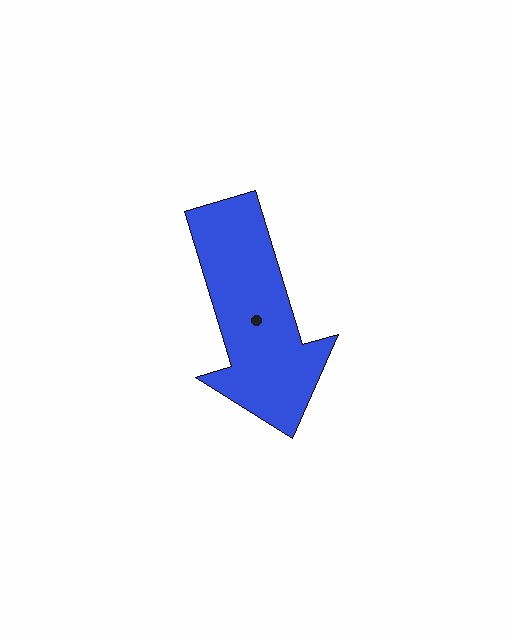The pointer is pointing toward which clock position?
Roughly 5 o'clock.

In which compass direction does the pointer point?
South.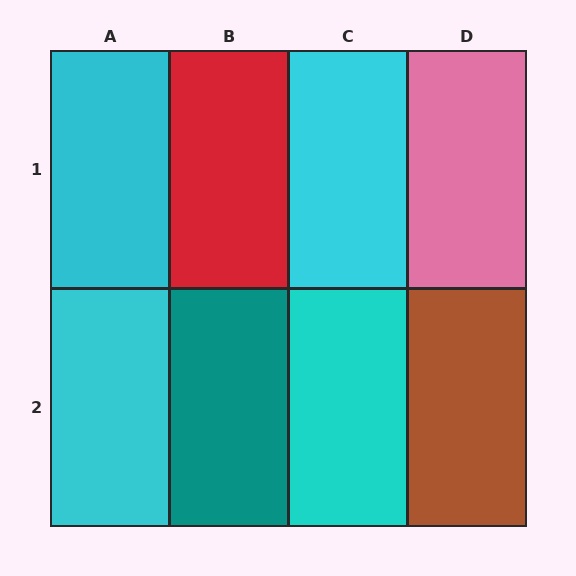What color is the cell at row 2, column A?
Cyan.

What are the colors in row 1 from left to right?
Cyan, red, cyan, pink.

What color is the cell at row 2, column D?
Brown.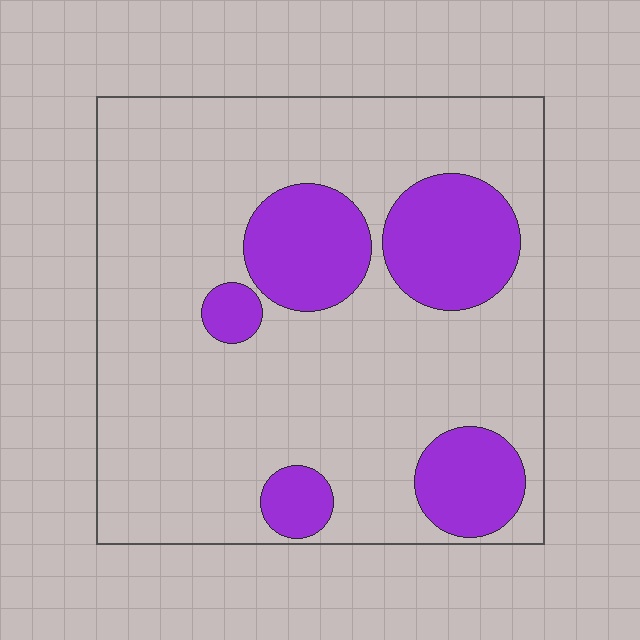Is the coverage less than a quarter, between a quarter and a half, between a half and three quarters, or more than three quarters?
Less than a quarter.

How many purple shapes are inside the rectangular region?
5.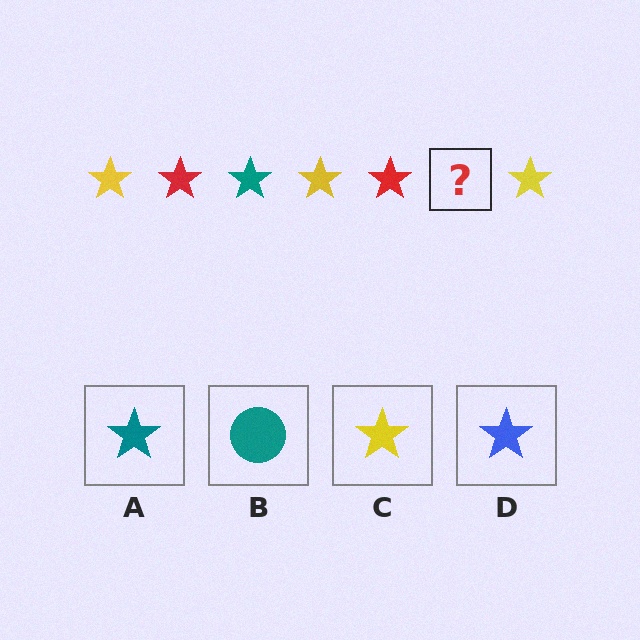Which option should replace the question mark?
Option A.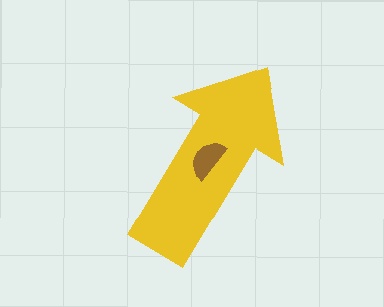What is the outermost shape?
The yellow arrow.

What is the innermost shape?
The brown semicircle.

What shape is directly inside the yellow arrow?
The brown semicircle.